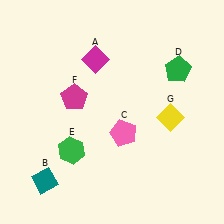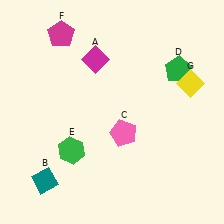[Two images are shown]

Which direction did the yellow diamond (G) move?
The yellow diamond (G) moved up.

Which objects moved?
The objects that moved are: the magenta pentagon (F), the yellow diamond (G).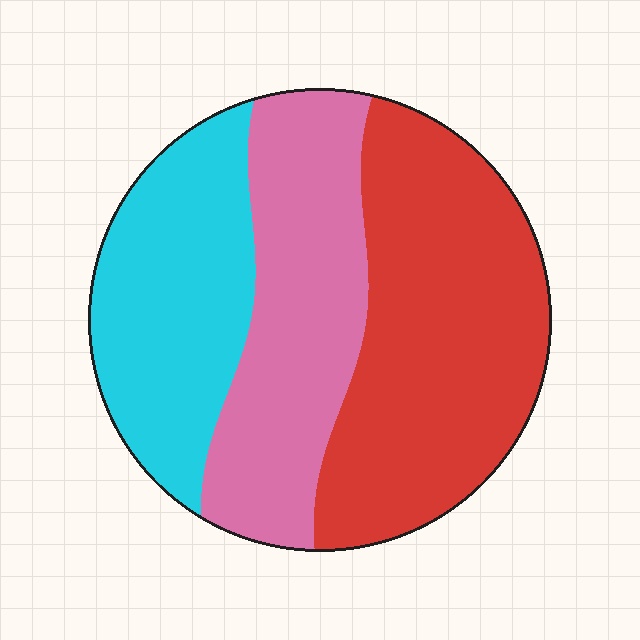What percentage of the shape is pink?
Pink takes up about one third (1/3) of the shape.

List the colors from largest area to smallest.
From largest to smallest: red, pink, cyan.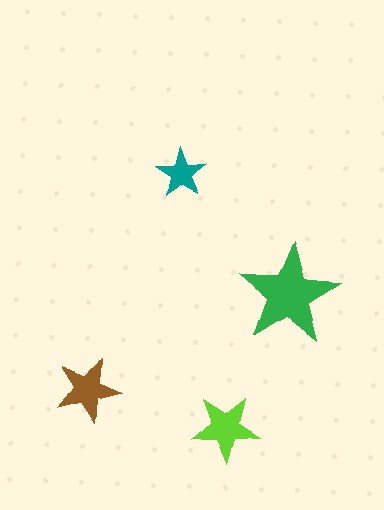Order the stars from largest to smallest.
the green one, the lime one, the brown one, the teal one.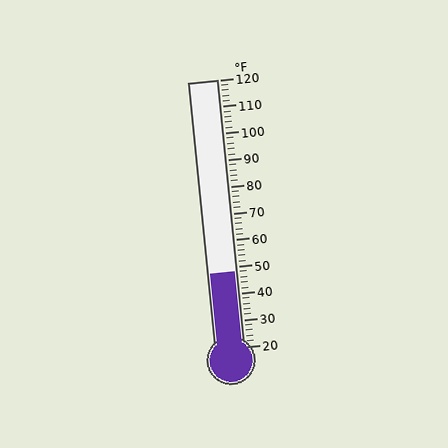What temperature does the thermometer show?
The thermometer shows approximately 48°F.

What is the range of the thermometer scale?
The thermometer scale ranges from 20°F to 120°F.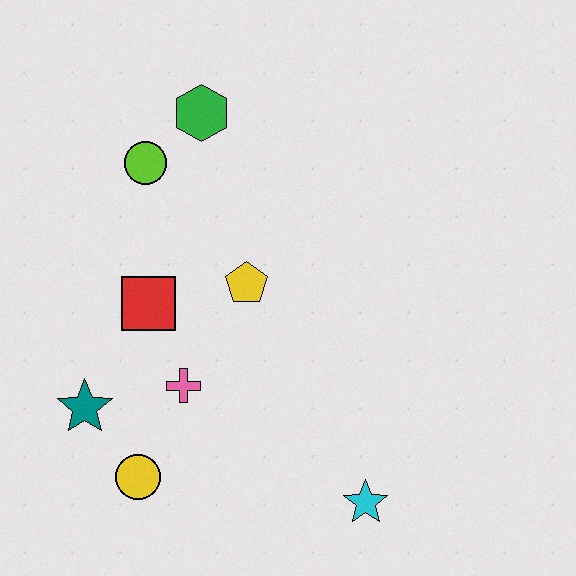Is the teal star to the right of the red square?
No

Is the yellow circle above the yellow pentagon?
No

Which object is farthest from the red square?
The cyan star is farthest from the red square.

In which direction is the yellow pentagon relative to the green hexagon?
The yellow pentagon is below the green hexagon.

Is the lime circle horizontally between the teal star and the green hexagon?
Yes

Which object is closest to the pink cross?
The red square is closest to the pink cross.